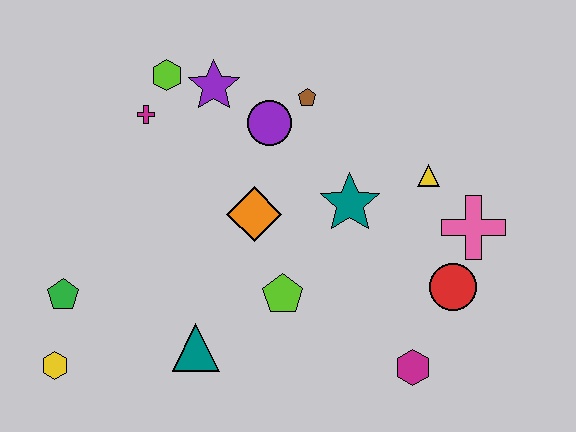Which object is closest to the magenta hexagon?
The red circle is closest to the magenta hexagon.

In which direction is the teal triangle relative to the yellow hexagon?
The teal triangle is to the right of the yellow hexagon.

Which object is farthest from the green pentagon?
The pink cross is farthest from the green pentagon.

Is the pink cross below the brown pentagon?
Yes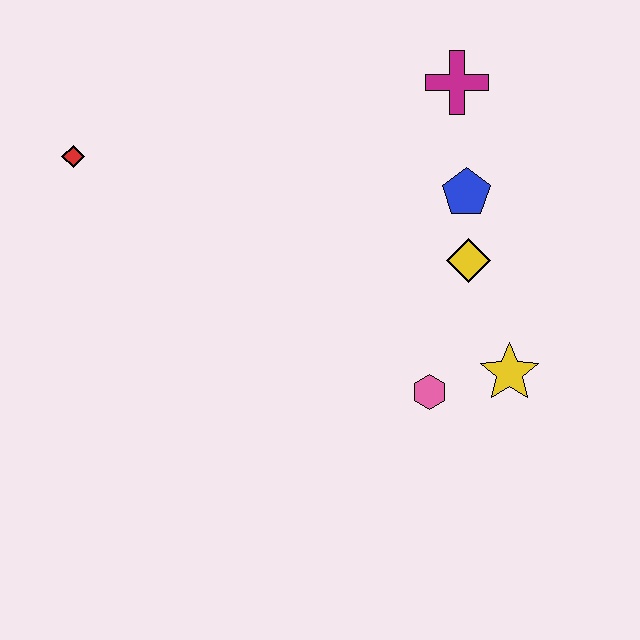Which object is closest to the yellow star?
The pink hexagon is closest to the yellow star.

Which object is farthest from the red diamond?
The yellow star is farthest from the red diamond.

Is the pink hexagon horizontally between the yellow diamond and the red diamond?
Yes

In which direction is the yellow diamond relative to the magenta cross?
The yellow diamond is below the magenta cross.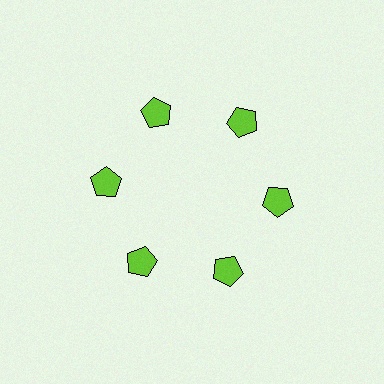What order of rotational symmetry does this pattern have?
This pattern has 6-fold rotational symmetry.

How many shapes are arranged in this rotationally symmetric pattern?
There are 6 shapes, arranged in 6 groups of 1.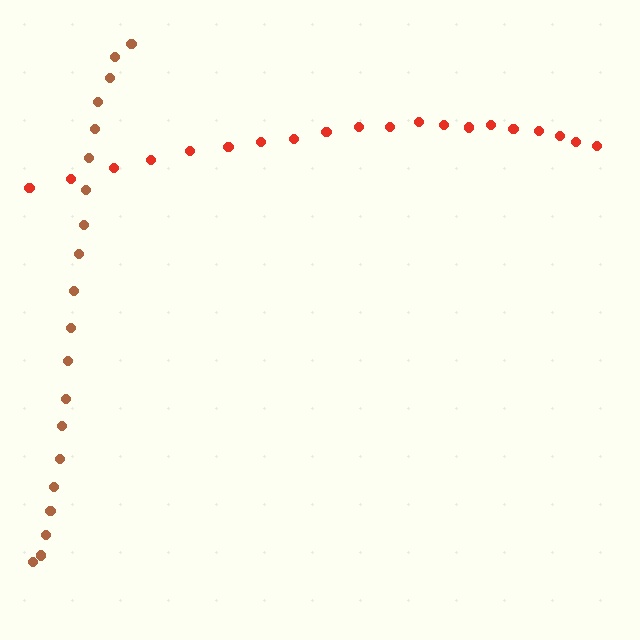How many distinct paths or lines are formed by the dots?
There are 2 distinct paths.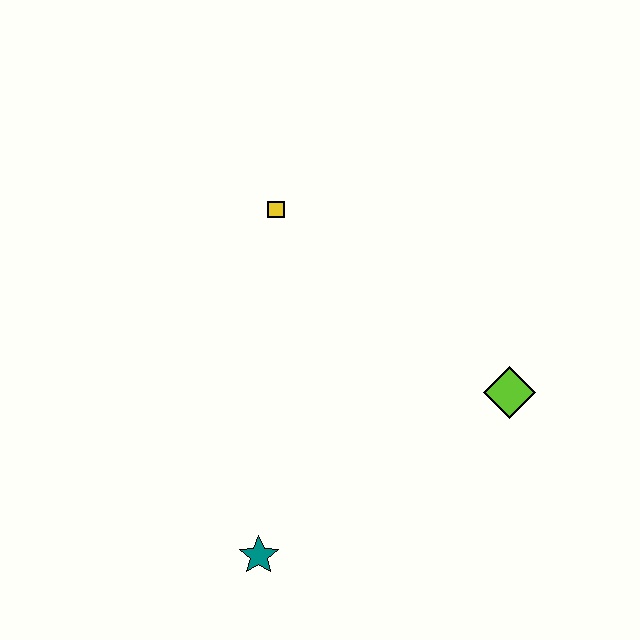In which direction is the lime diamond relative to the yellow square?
The lime diamond is to the right of the yellow square.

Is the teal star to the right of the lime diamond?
No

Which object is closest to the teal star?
The lime diamond is closest to the teal star.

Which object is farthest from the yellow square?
The teal star is farthest from the yellow square.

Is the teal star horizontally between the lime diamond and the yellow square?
No